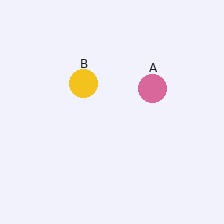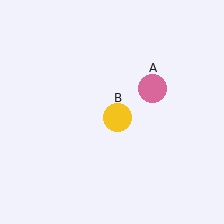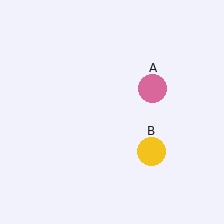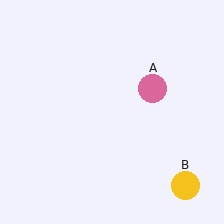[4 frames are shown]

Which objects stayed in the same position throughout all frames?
Pink circle (object A) remained stationary.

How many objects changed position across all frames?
1 object changed position: yellow circle (object B).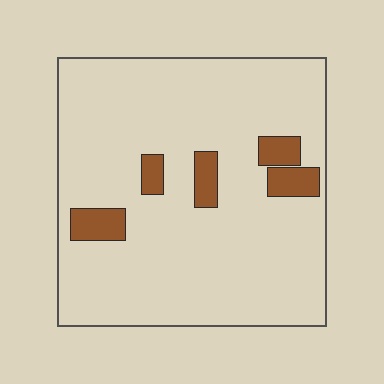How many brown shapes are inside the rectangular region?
5.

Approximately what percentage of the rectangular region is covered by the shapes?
Approximately 10%.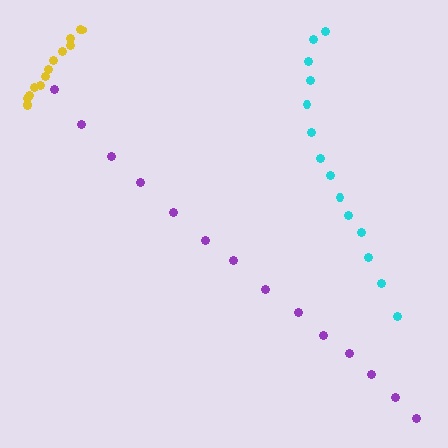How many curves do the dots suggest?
There are 3 distinct paths.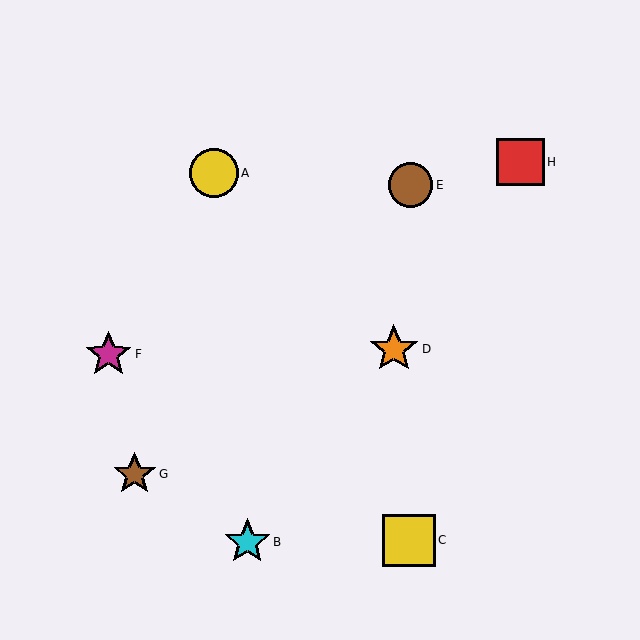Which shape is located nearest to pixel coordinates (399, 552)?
The yellow square (labeled C) at (409, 540) is nearest to that location.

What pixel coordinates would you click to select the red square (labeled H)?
Click at (521, 162) to select the red square H.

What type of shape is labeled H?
Shape H is a red square.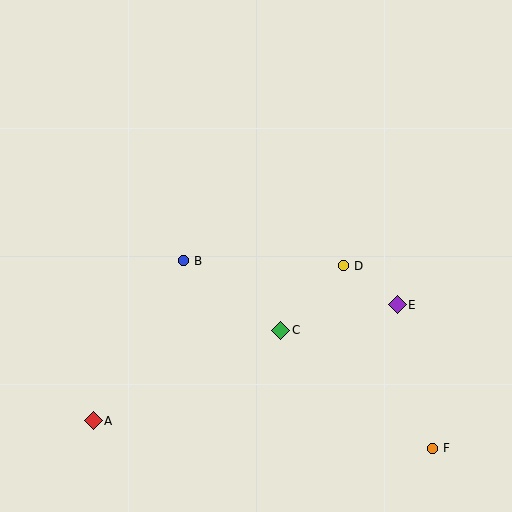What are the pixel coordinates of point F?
Point F is at (432, 448).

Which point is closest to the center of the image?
Point B at (183, 261) is closest to the center.